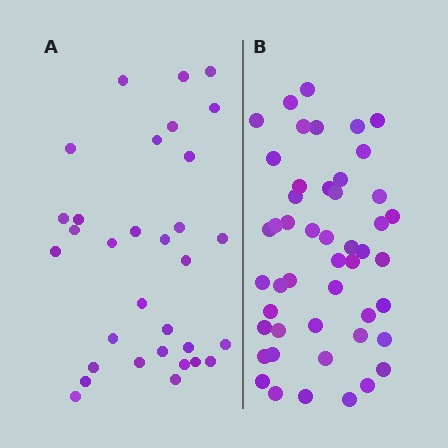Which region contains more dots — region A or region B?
Region B (the right region) has more dots.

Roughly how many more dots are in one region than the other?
Region B has approximately 15 more dots than region A.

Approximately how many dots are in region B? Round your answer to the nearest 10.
About 50 dots. (The exact count is 48, which rounds to 50.)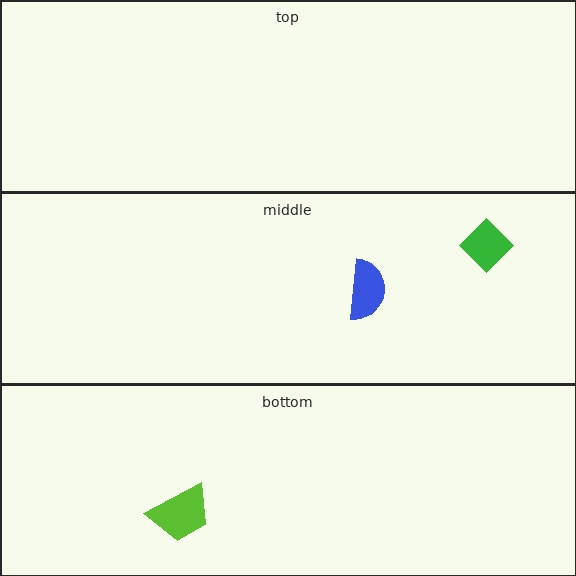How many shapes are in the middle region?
2.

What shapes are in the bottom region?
The lime trapezoid.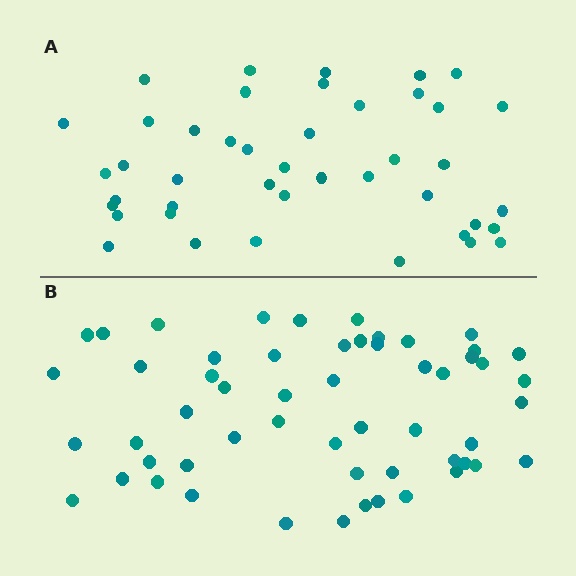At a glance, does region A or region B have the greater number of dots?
Region B (the bottom region) has more dots.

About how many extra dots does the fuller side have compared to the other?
Region B has roughly 12 or so more dots than region A.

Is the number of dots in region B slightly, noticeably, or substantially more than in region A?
Region B has noticeably more, but not dramatically so. The ratio is roughly 1.3 to 1.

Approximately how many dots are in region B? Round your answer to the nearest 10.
About 60 dots. (The exact count is 55, which rounds to 60.)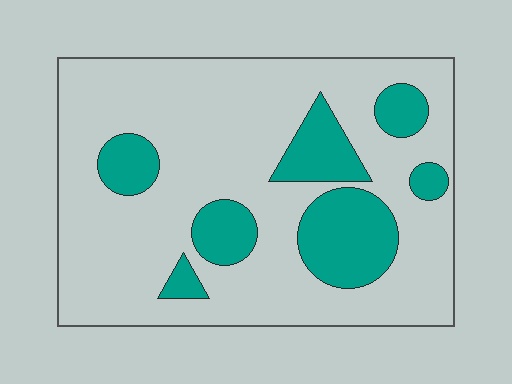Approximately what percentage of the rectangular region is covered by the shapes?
Approximately 25%.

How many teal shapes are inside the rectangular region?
7.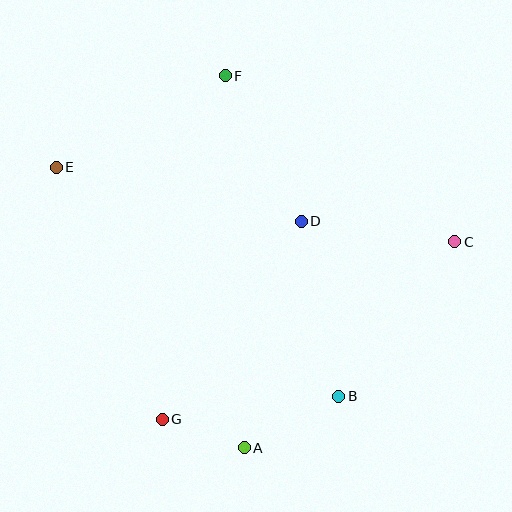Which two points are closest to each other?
Points A and G are closest to each other.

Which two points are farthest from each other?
Points C and E are farthest from each other.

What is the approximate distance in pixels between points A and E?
The distance between A and E is approximately 338 pixels.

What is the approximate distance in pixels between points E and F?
The distance between E and F is approximately 192 pixels.